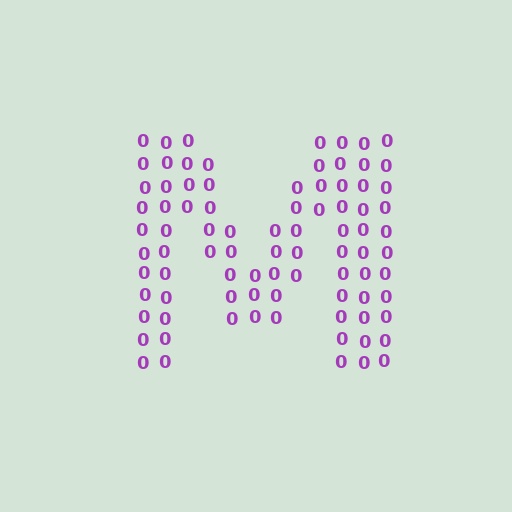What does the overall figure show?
The overall figure shows the letter M.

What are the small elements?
The small elements are digit 0's.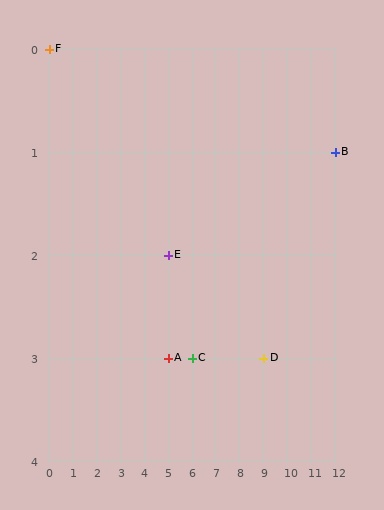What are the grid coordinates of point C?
Point C is at grid coordinates (6, 3).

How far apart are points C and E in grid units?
Points C and E are 1 column and 1 row apart (about 1.4 grid units diagonally).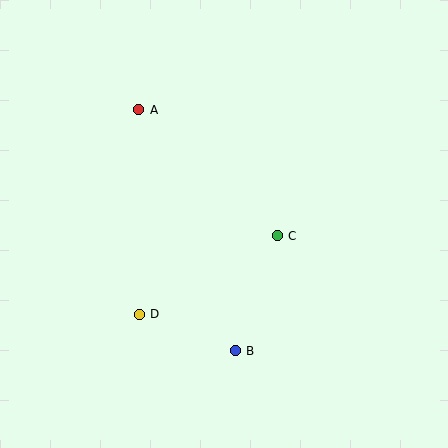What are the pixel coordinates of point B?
Point B is at (235, 351).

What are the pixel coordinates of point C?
Point C is at (277, 236).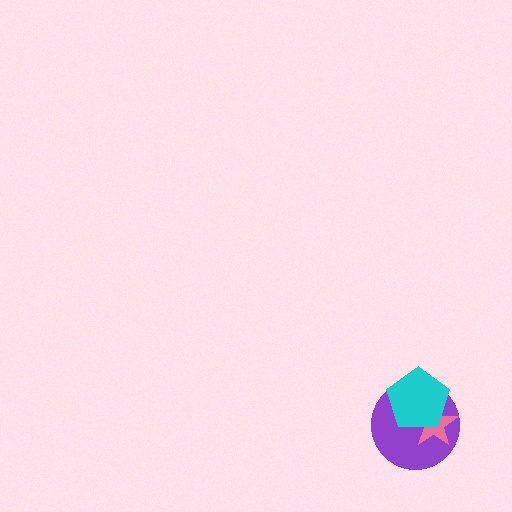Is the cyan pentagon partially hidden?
No, no other shape covers it.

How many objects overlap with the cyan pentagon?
2 objects overlap with the cyan pentagon.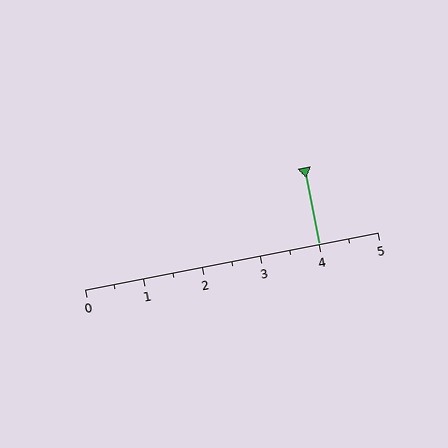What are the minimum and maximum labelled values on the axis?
The axis runs from 0 to 5.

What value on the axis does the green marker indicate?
The marker indicates approximately 4.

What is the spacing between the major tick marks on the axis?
The major ticks are spaced 1 apart.